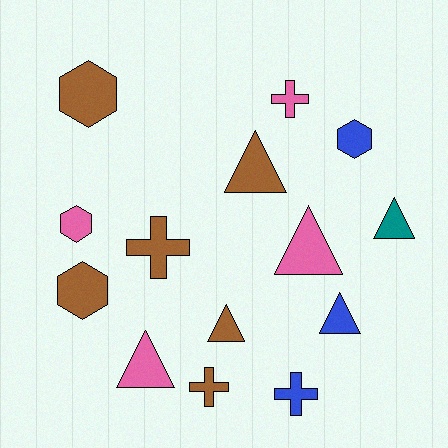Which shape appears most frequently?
Triangle, with 6 objects.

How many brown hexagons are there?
There are 2 brown hexagons.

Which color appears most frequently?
Brown, with 6 objects.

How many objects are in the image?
There are 14 objects.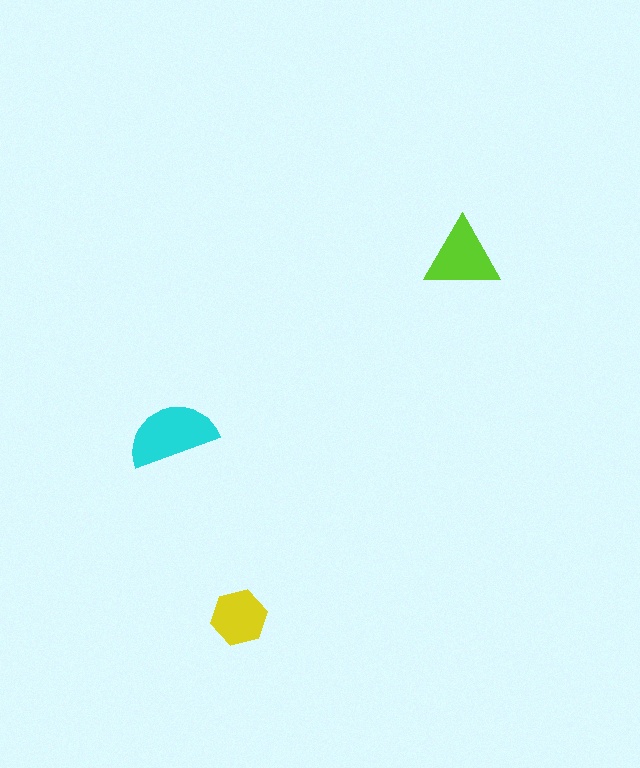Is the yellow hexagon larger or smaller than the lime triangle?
Smaller.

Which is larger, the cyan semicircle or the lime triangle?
The cyan semicircle.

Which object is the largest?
The cyan semicircle.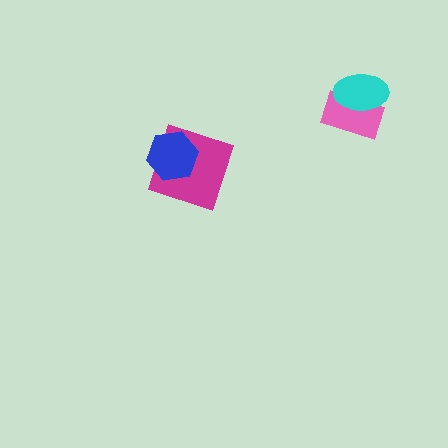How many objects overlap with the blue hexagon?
1 object overlaps with the blue hexagon.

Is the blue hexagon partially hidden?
No, no other shape covers it.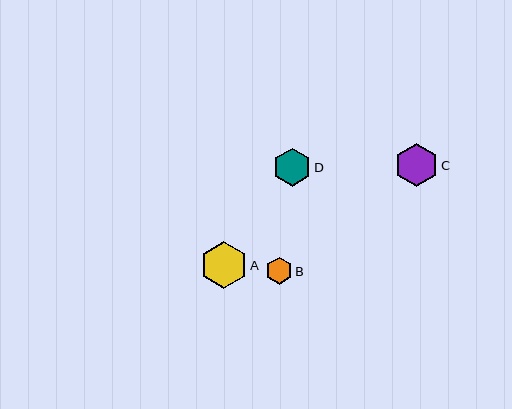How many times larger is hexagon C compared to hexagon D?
Hexagon C is approximately 1.1 times the size of hexagon D.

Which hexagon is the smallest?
Hexagon B is the smallest with a size of approximately 27 pixels.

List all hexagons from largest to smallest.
From largest to smallest: A, C, D, B.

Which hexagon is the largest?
Hexagon A is the largest with a size of approximately 47 pixels.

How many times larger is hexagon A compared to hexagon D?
Hexagon A is approximately 1.2 times the size of hexagon D.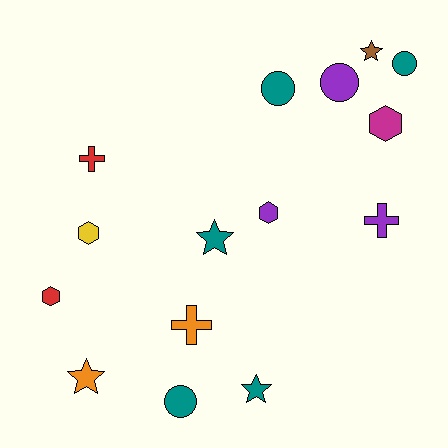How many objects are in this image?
There are 15 objects.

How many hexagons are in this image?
There are 4 hexagons.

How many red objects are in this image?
There are 2 red objects.